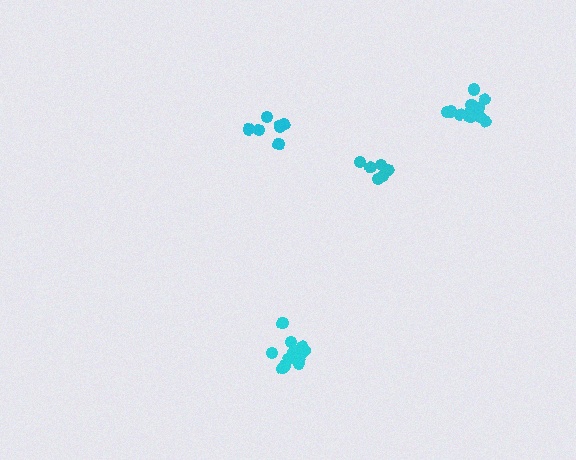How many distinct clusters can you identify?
There are 4 distinct clusters.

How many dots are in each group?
Group 1: 11 dots, Group 2: 6 dots, Group 3: 6 dots, Group 4: 11 dots (34 total).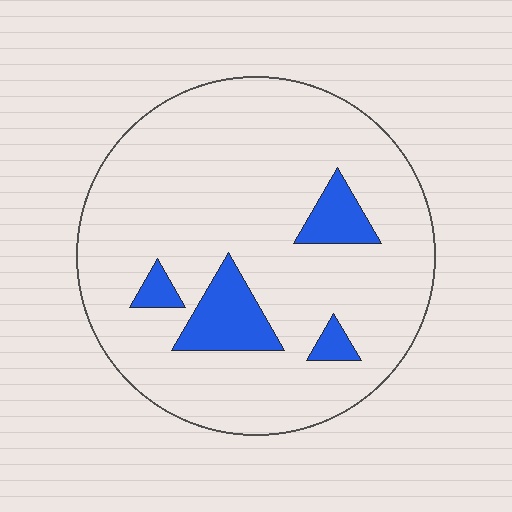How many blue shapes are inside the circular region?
4.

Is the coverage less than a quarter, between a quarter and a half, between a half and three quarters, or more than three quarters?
Less than a quarter.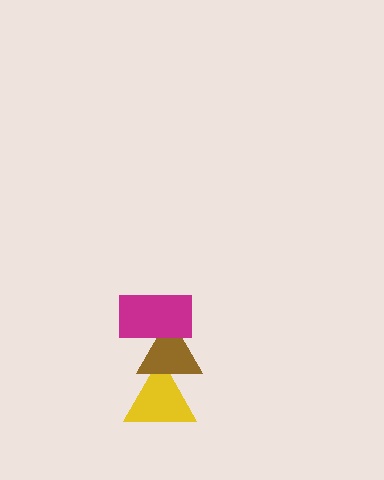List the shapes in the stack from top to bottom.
From top to bottom: the magenta rectangle, the brown triangle, the yellow triangle.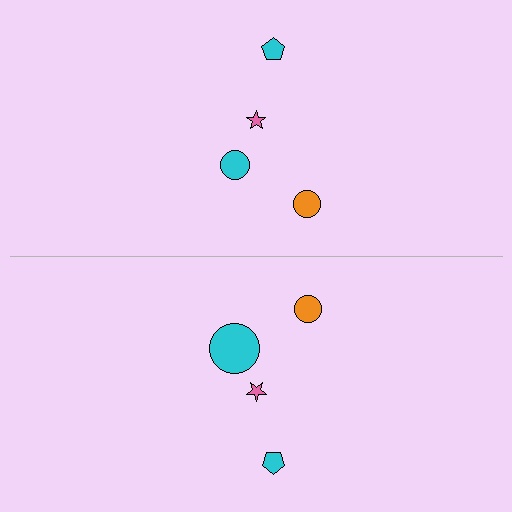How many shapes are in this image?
There are 8 shapes in this image.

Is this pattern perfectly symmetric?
No, the pattern is not perfectly symmetric. The cyan circle on the bottom side has a different size than its mirror counterpart.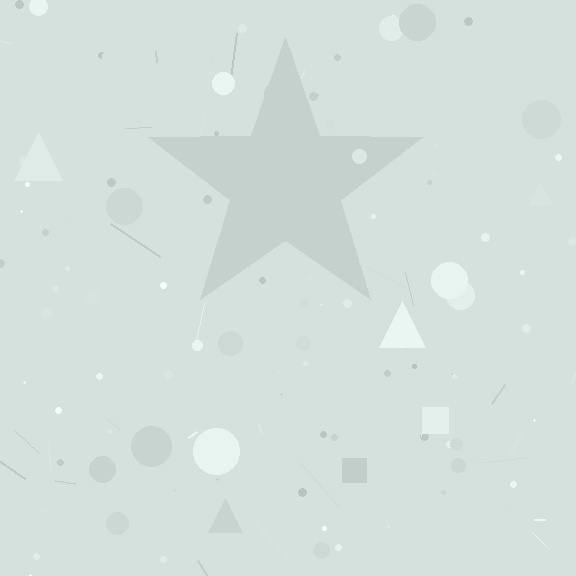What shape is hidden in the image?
A star is hidden in the image.